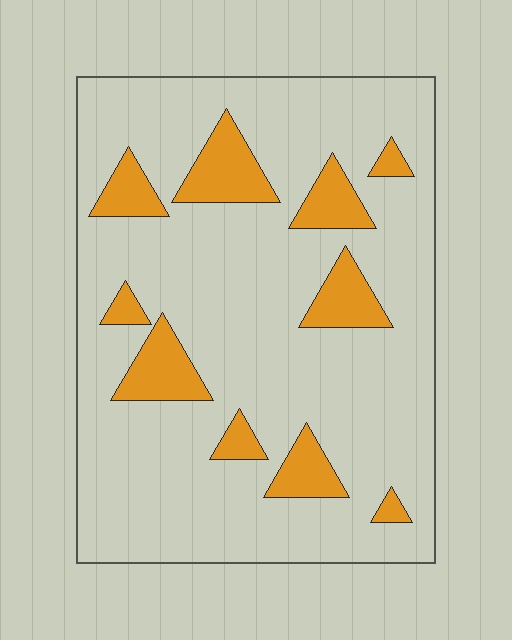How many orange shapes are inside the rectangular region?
10.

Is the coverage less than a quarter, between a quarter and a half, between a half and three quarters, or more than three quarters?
Less than a quarter.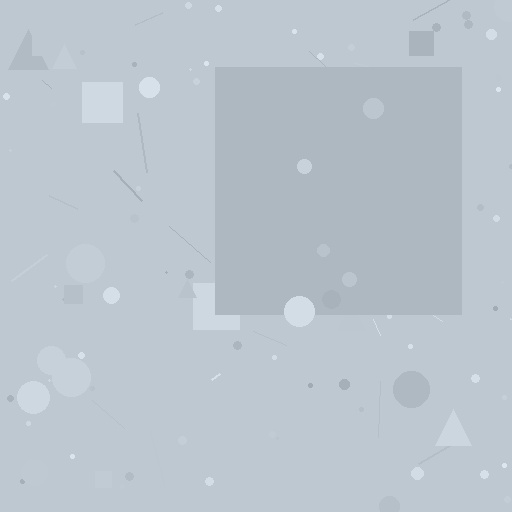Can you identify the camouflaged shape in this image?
The camouflaged shape is a square.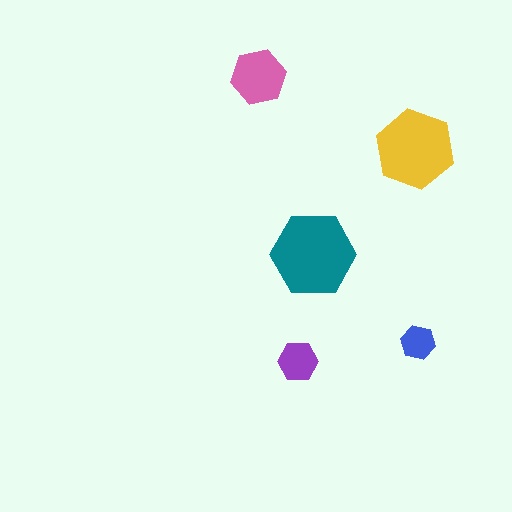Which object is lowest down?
The purple hexagon is bottommost.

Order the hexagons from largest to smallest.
the teal one, the yellow one, the pink one, the purple one, the blue one.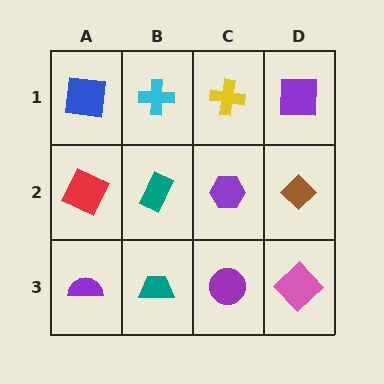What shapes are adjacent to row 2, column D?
A purple square (row 1, column D), a pink diamond (row 3, column D), a purple hexagon (row 2, column C).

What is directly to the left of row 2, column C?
A teal rectangle.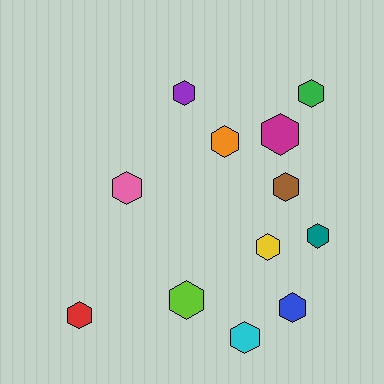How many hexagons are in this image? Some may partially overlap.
There are 12 hexagons.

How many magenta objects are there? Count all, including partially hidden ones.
There is 1 magenta object.